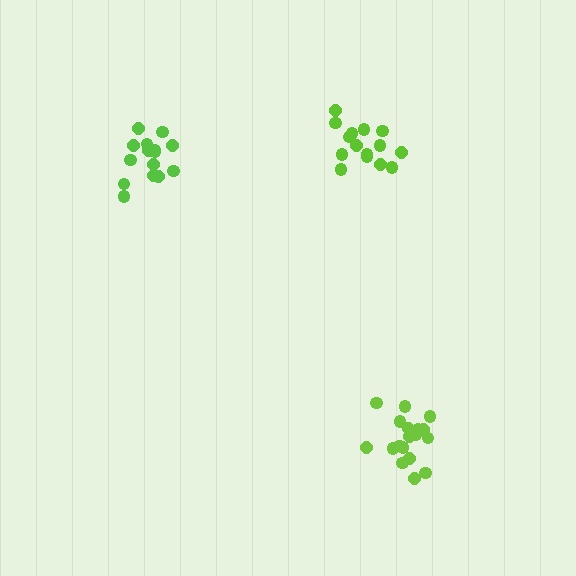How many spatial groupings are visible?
There are 3 spatial groupings.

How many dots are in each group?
Group 1: 19 dots, Group 2: 15 dots, Group 3: 16 dots (50 total).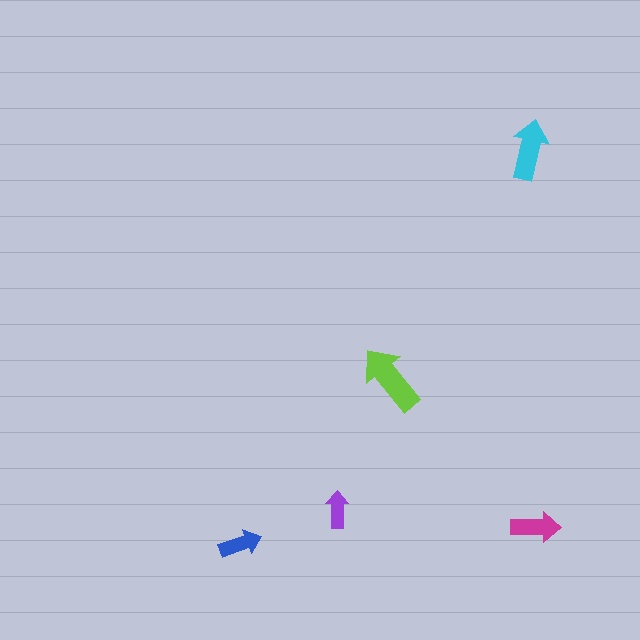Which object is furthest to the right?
The magenta arrow is rightmost.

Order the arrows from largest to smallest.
the lime one, the cyan one, the magenta one, the blue one, the purple one.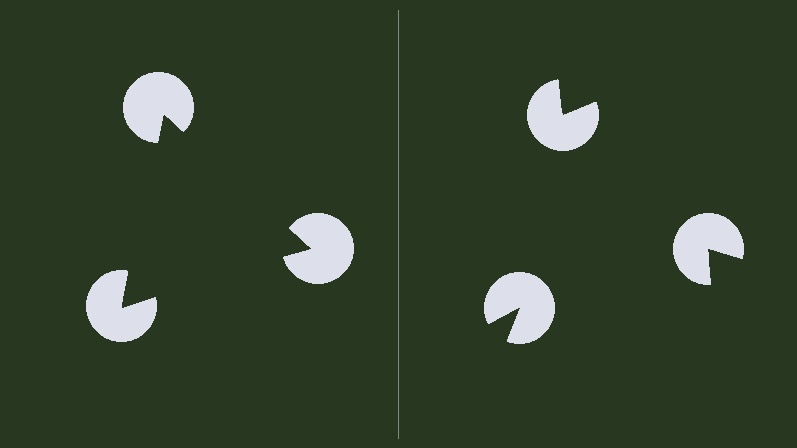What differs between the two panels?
The pac-man discs are positioned identically on both sides; only the wedge orientations differ. On the left they align to a triangle; on the right they are misaligned.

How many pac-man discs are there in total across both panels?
6 — 3 on each side.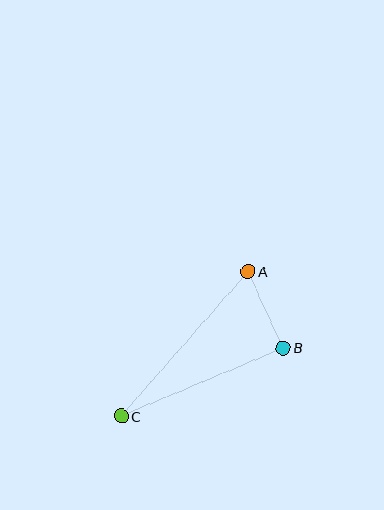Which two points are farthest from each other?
Points A and C are farthest from each other.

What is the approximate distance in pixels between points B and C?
The distance between B and C is approximately 176 pixels.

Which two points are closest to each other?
Points A and B are closest to each other.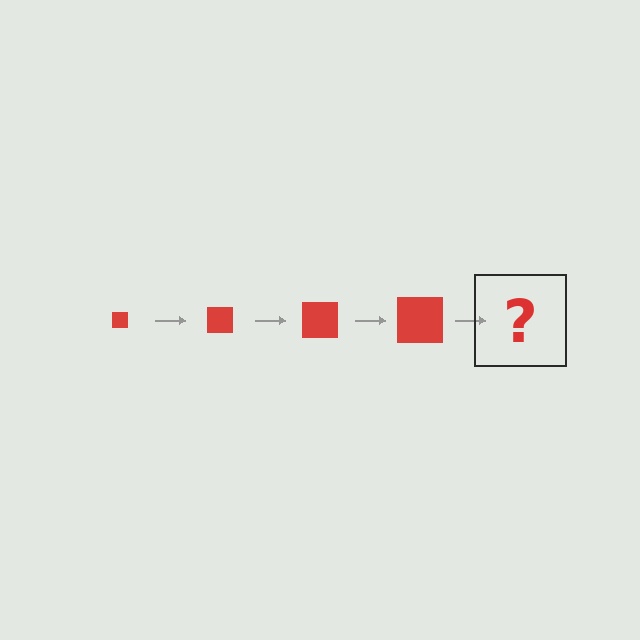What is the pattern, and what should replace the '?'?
The pattern is that the square gets progressively larger each step. The '?' should be a red square, larger than the previous one.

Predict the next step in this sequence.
The next step is a red square, larger than the previous one.